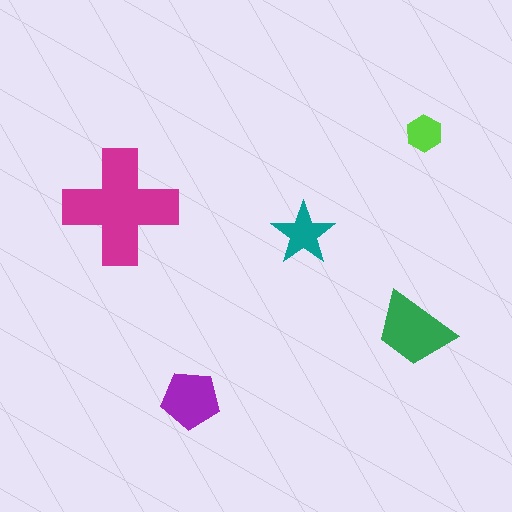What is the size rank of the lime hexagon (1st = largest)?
5th.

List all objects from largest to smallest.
The magenta cross, the green trapezoid, the purple pentagon, the teal star, the lime hexagon.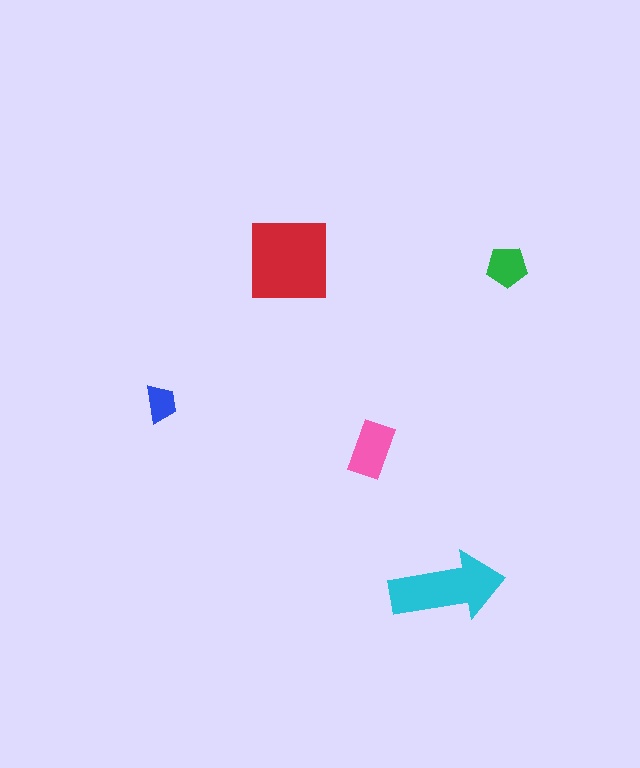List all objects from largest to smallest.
The red square, the cyan arrow, the pink rectangle, the green pentagon, the blue trapezoid.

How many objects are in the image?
There are 5 objects in the image.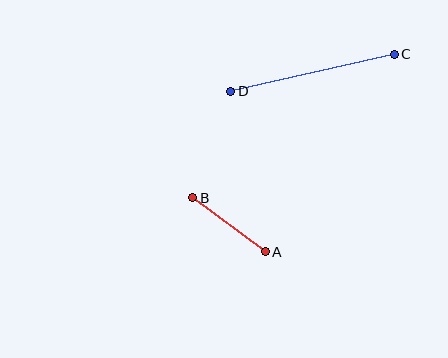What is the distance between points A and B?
The distance is approximately 90 pixels.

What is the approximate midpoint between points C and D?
The midpoint is at approximately (312, 73) pixels.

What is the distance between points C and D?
The distance is approximately 168 pixels.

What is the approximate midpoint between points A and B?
The midpoint is at approximately (229, 225) pixels.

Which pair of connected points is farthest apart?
Points C and D are farthest apart.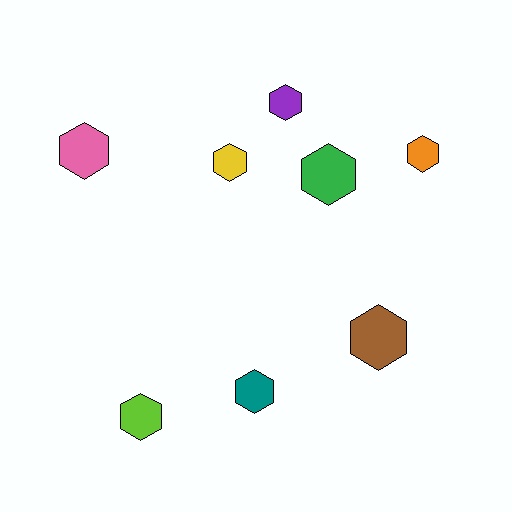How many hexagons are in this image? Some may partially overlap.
There are 8 hexagons.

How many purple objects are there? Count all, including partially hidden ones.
There is 1 purple object.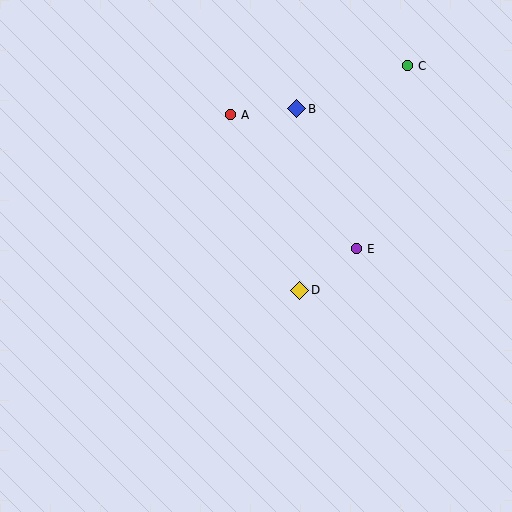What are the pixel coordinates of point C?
Point C is at (407, 66).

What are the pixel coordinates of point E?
Point E is at (356, 249).